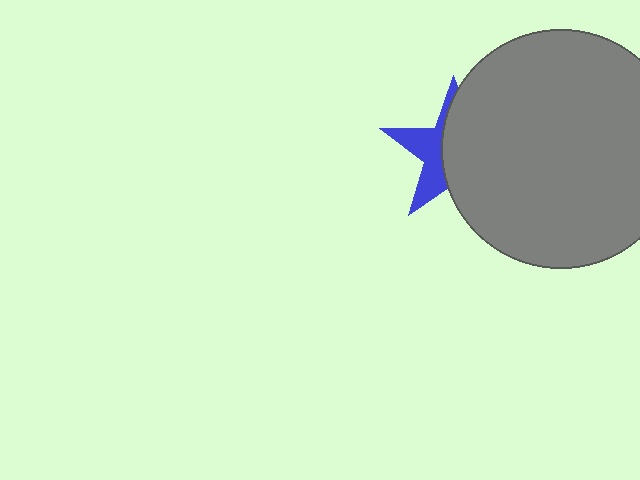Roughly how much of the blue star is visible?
A small part of it is visible (roughly 39%).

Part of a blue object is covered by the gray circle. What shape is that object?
It is a star.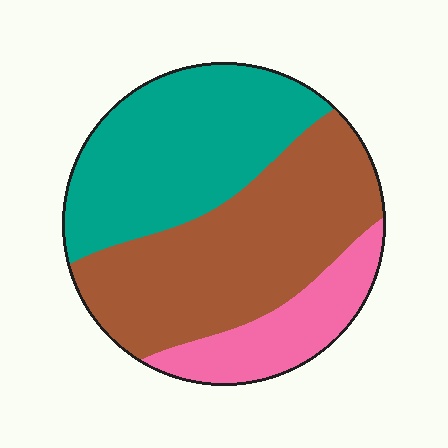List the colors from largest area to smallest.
From largest to smallest: brown, teal, pink.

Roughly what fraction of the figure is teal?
Teal covers around 40% of the figure.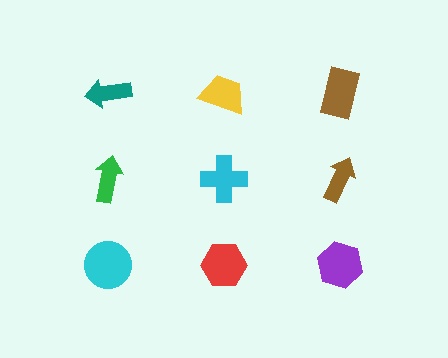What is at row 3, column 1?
A cyan circle.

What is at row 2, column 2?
A cyan cross.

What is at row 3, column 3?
A purple hexagon.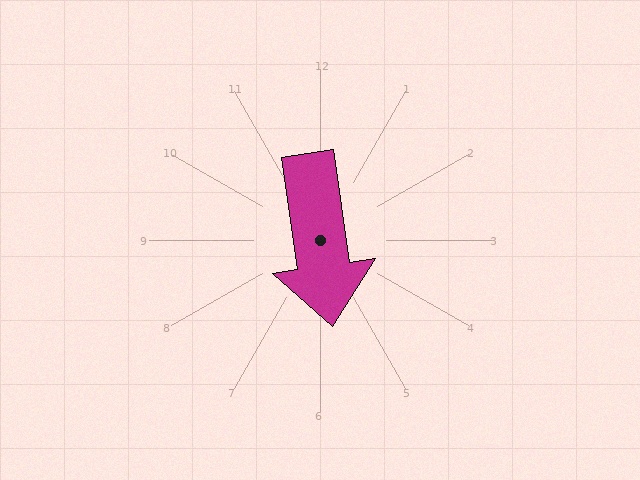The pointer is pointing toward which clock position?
Roughly 6 o'clock.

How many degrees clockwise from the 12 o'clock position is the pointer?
Approximately 172 degrees.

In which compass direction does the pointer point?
South.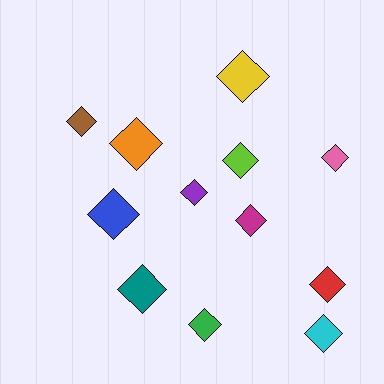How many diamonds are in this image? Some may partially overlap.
There are 12 diamonds.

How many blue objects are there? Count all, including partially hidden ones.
There is 1 blue object.